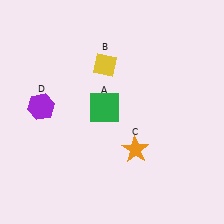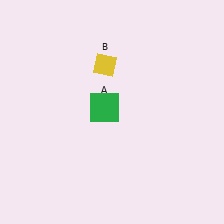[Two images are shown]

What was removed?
The orange star (C), the purple hexagon (D) were removed in Image 2.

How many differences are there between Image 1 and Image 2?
There are 2 differences between the two images.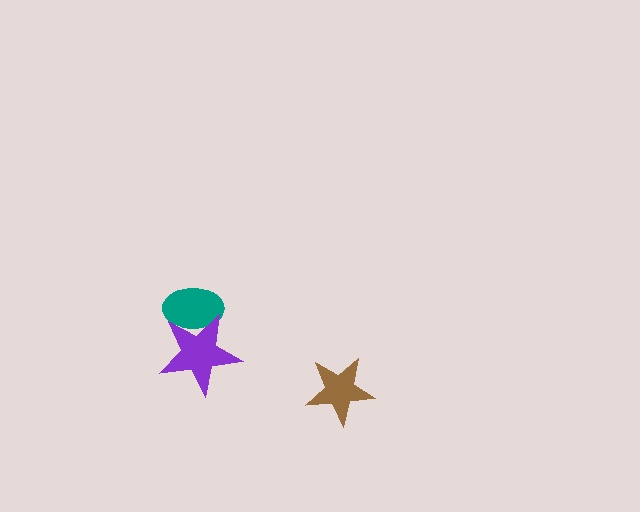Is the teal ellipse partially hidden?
Yes, it is partially covered by another shape.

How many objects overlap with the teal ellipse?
1 object overlaps with the teal ellipse.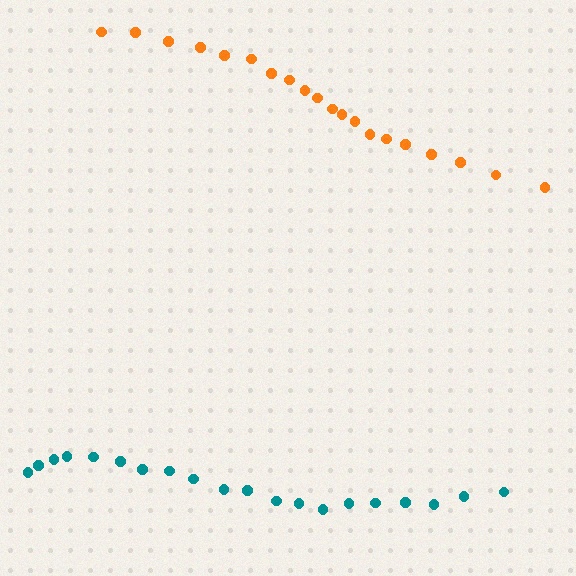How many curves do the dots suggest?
There are 2 distinct paths.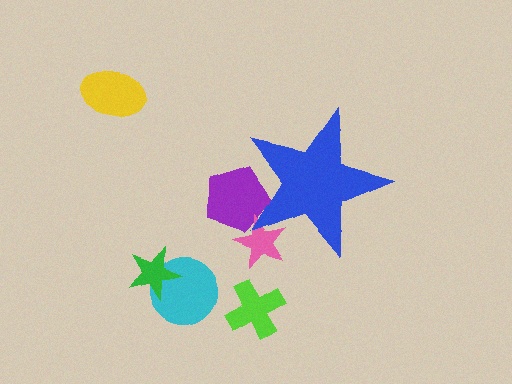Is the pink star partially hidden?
Yes, the pink star is partially hidden behind the blue star.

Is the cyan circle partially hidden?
No, the cyan circle is fully visible.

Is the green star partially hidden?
No, the green star is fully visible.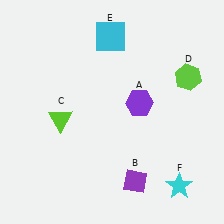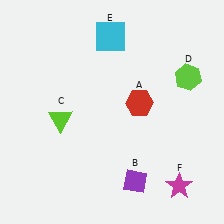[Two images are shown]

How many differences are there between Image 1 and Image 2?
There are 2 differences between the two images.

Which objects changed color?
A changed from purple to red. F changed from cyan to magenta.